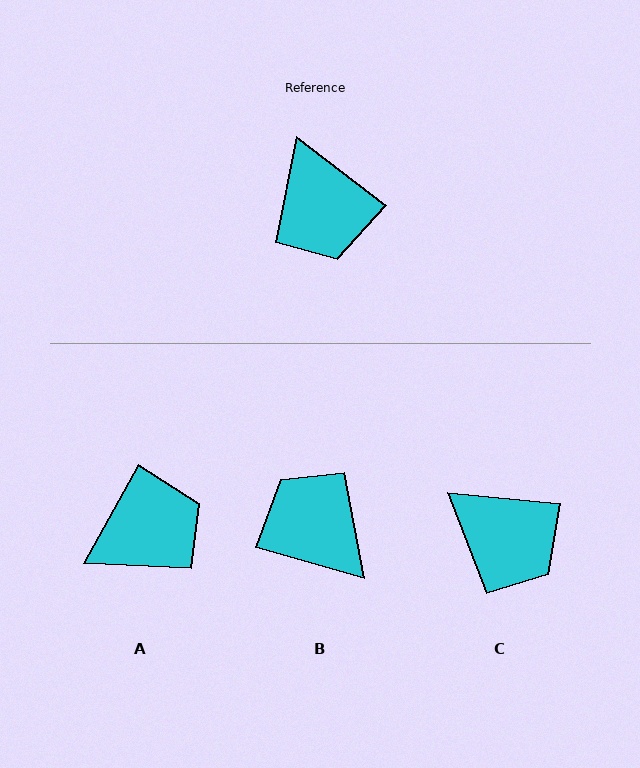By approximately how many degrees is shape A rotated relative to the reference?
Approximately 99 degrees counter-clockwise.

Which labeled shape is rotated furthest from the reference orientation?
B, about 158 degrees away.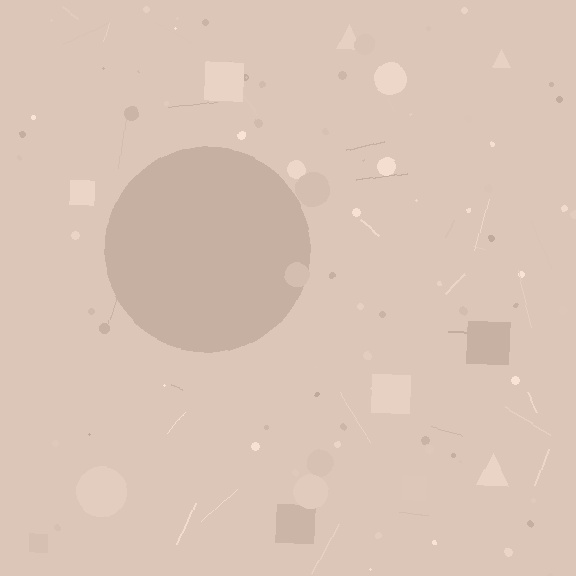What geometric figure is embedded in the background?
A circle is embedded in the background.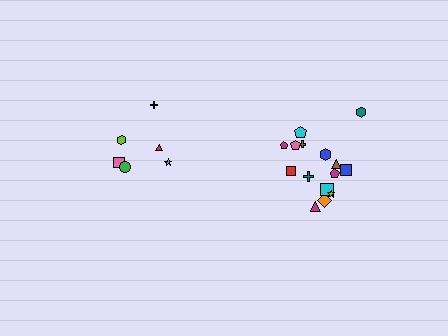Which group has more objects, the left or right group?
The right group.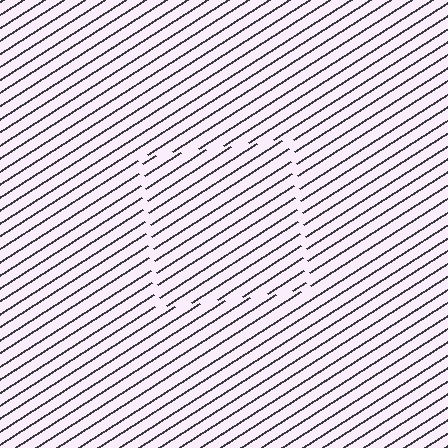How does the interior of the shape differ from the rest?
The interior of the shape contains the same grating, shifted by half a period — the contour is defined by the phase discontinuity where line-ends from the inner and outer gratings abut.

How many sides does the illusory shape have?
4 sides — the line-ends trace a square.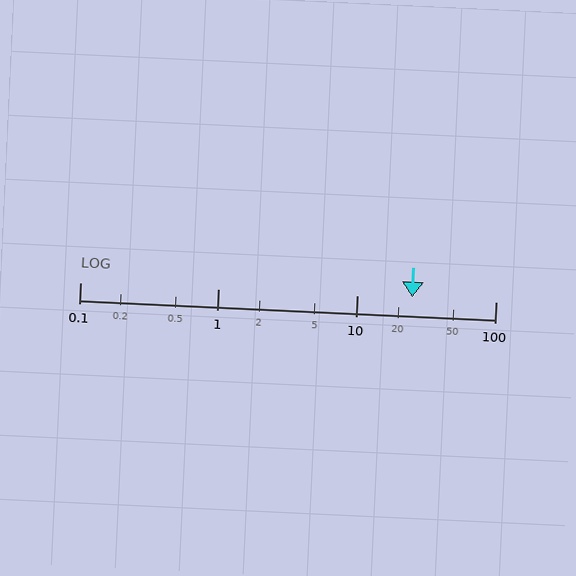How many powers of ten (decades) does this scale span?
The scale spans 3 decades, from 0.1 to 100.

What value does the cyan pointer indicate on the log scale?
The pointer indicates approximately 25.